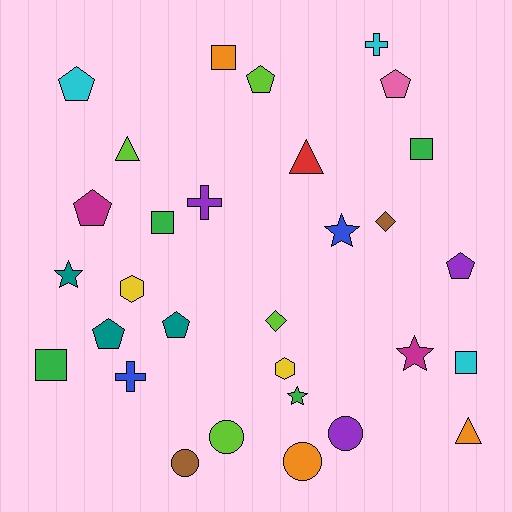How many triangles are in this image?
There are 3 triangles.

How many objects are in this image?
There are 30 objects.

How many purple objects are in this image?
There are 3 purple objects.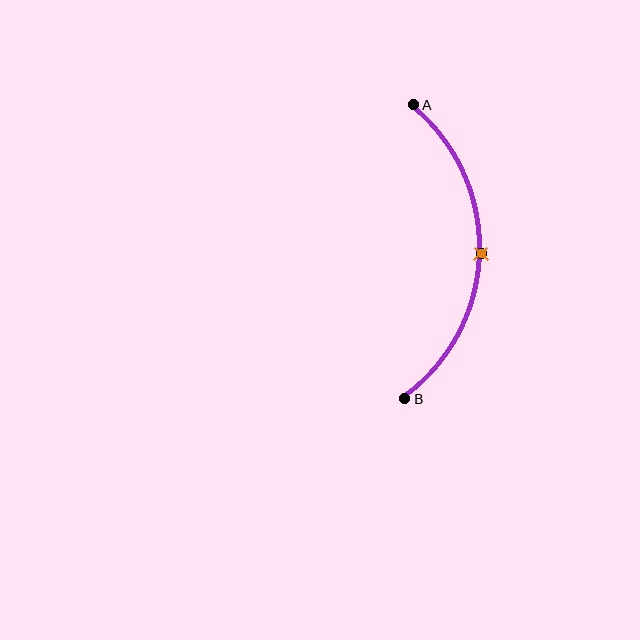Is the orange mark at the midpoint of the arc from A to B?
Yes. The orange mark lies on the arc at equal arc-length from both A and B — it is the arc midpoint.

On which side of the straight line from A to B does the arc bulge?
The arc bulges to the right of the straight line connecting A and B.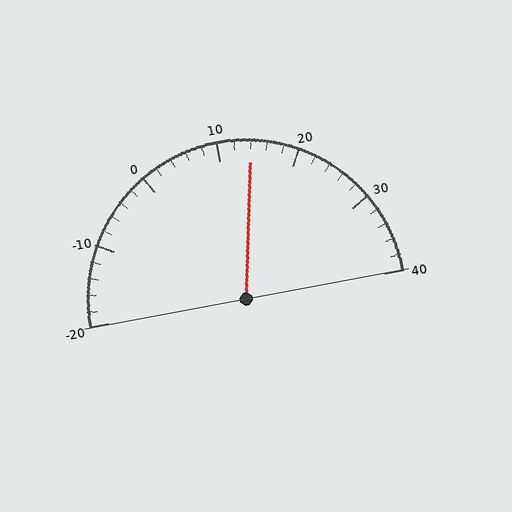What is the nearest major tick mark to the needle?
The nearest major tick mark is 10.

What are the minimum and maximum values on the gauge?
The gauge ranges from -20 to 40.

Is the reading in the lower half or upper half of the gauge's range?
The reading is in the upper half of the range (-20 to 40).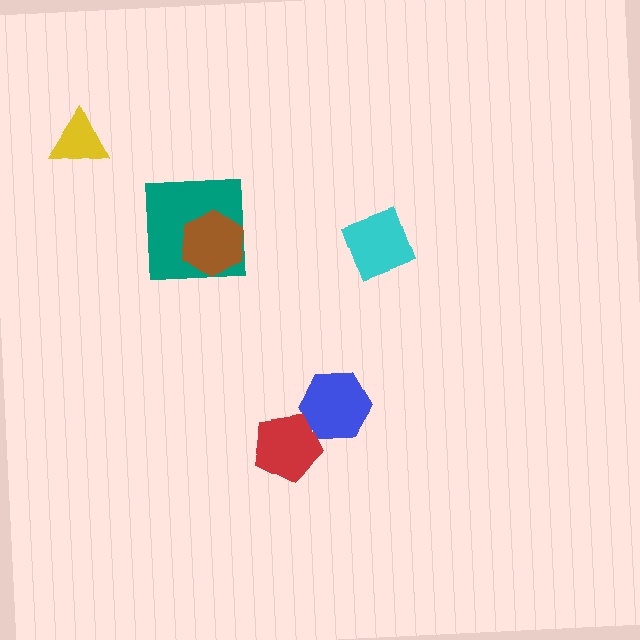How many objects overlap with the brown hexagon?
1 object overlaps with the brown hexagon.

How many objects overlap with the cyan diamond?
0 objects overlap with the cyan diamond.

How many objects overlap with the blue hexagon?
1 object overlaps with the blue hexagon.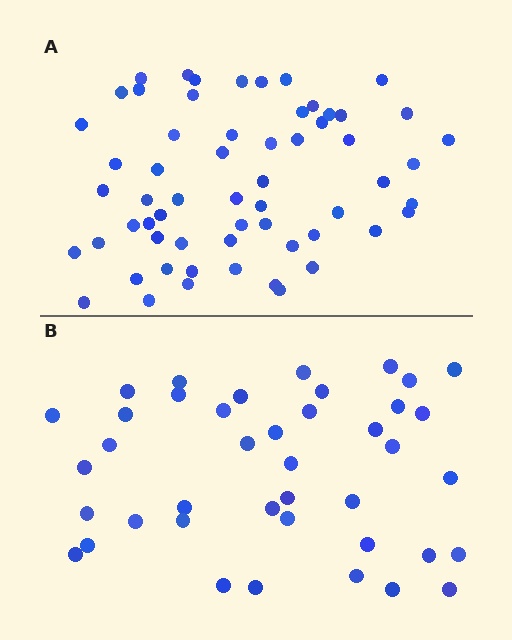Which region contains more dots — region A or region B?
Region A (the top region) has more dots.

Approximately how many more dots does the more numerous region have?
Region A has approximately 20 more dots than region B.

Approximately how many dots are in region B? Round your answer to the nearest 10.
About 40 dots. (The exact count is 41, which rounds to 40.)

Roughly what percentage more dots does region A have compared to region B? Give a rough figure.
About 45% more.